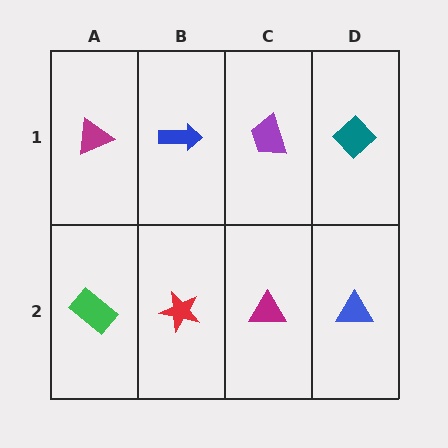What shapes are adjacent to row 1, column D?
A blue triangle (row 2, column D), a purple trapezoid (row 1, column C).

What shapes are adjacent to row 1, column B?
A red star (row 2, column B), a magenta triangle (row 1, column A), a purple trapezoid (row 1, column C).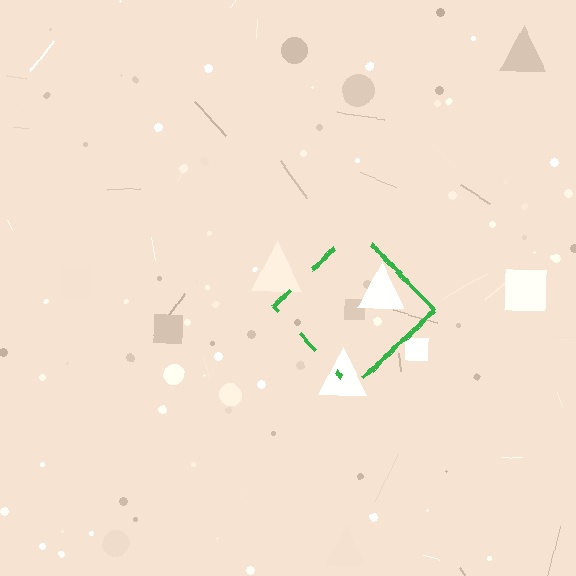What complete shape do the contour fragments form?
The contour fragments form a diamond.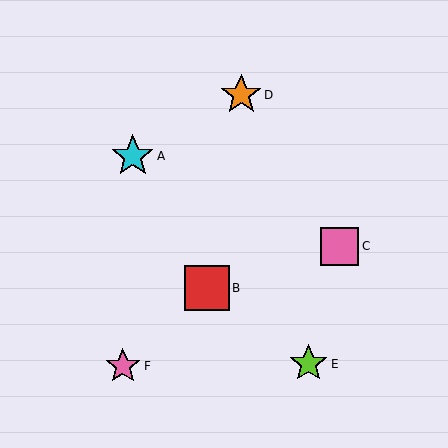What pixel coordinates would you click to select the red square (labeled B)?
Click at (207, 288) to select the red square B.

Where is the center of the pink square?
The center of the pink square is at (340, 246).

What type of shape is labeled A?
Shape A is a cyan star.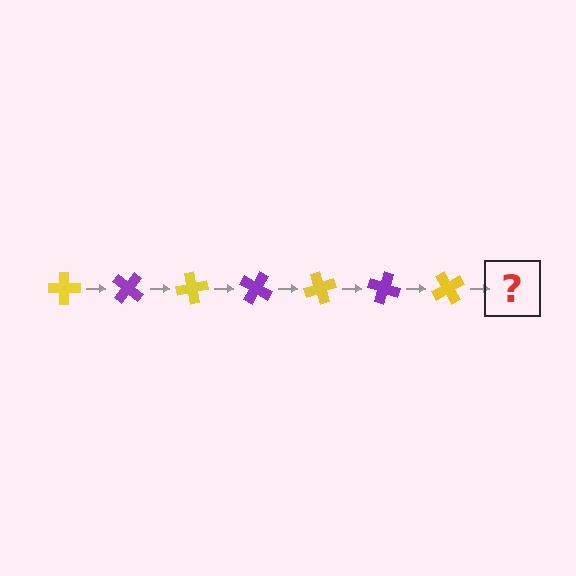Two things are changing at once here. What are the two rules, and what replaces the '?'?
The two rules are that it rotates 40 degrees each step and the color cycles through yellow and purple. The '?' should be a purple cross, rotated 280 degrees from the start.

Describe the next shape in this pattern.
It should be a purple cross, rotated 280 degrees from the start.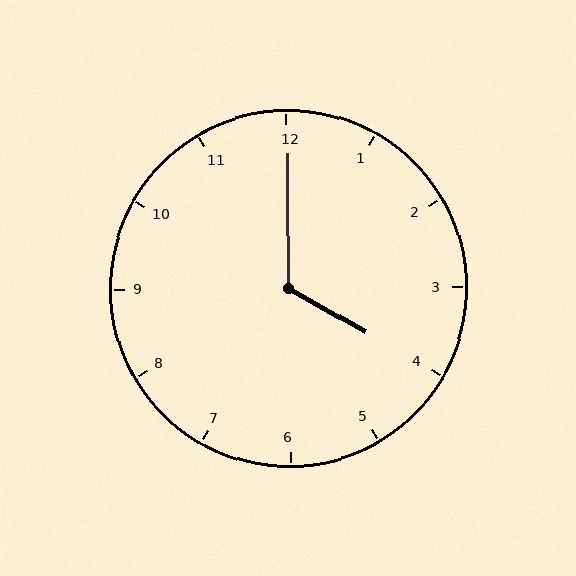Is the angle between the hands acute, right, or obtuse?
It is obtuse.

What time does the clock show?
4:00.